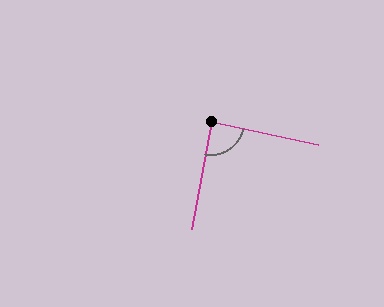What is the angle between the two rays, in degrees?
Approximately 88 degrees.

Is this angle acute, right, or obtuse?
It is approximately a right angle.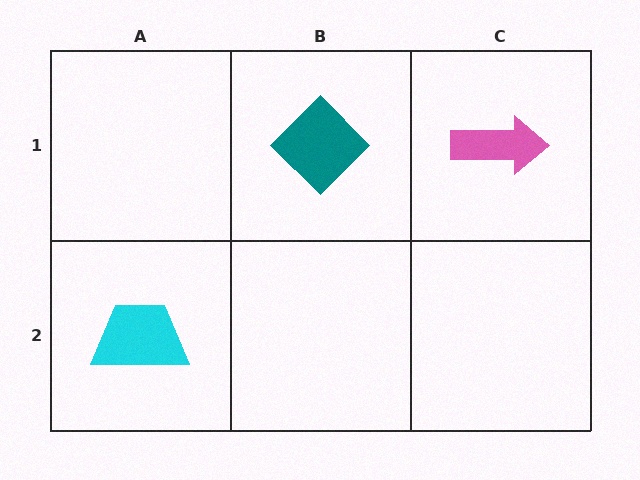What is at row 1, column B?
A teal diamond.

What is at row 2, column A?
A cyan trapezoid.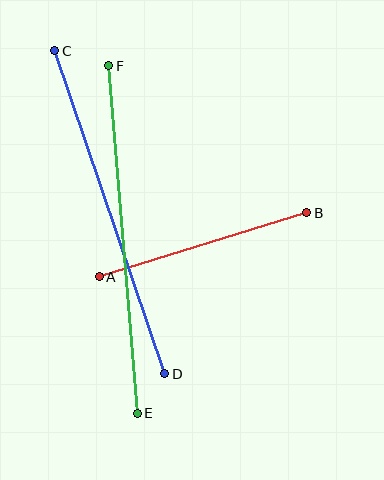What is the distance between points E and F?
The distance is approximately 349 pixels.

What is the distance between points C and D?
The distance is approximately 341 pixels.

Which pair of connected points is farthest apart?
Points E and F are farthest apart.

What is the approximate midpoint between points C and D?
The midpoint is at approximately (110, 212) pixels.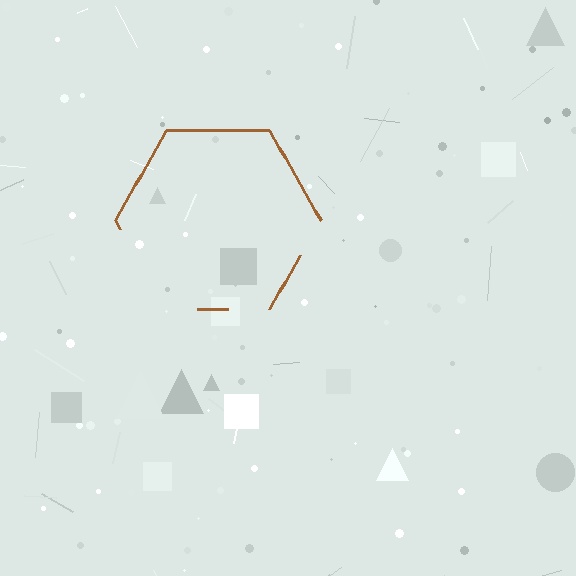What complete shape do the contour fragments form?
The contour fragments form a hexagon.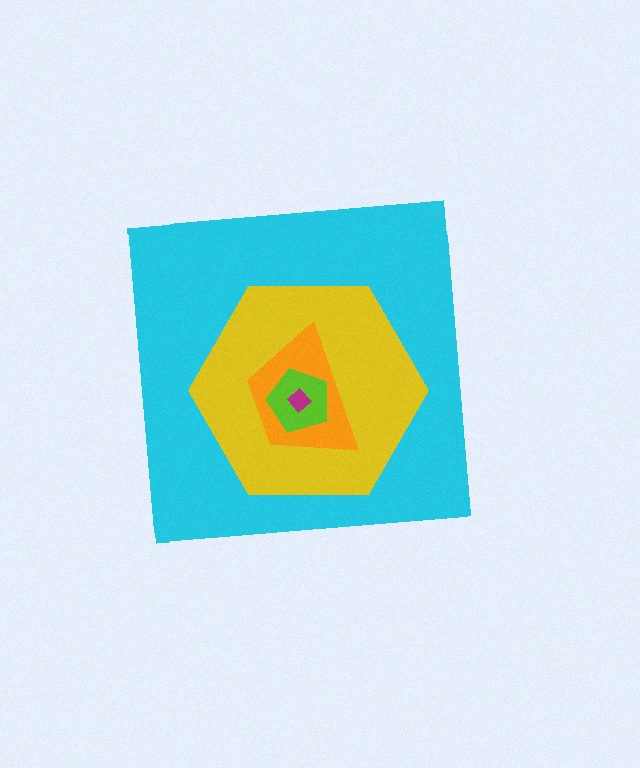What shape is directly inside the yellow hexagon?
The orange trapezoid.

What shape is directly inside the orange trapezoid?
The lime pentagon.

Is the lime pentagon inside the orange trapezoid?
Yes.